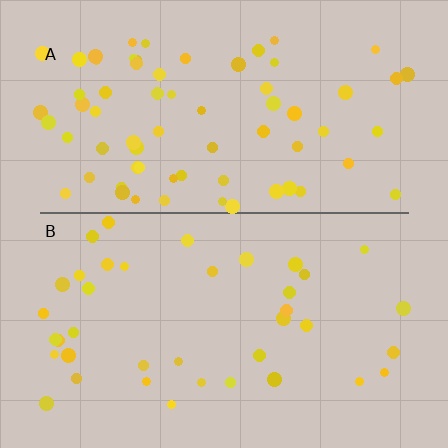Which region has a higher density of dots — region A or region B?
A (the top).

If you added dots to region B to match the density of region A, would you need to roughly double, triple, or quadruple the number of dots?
Approximately double.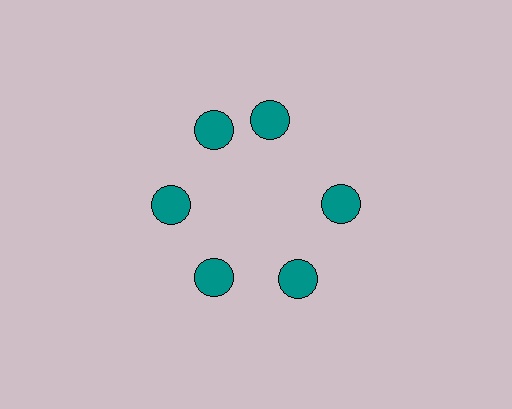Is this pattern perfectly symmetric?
No. The 6 teal circles are arranged in a ring, but one element near the 1 o'clock position is rotated out of alignment along the ring, breaking the 6-fold rotational symmetry.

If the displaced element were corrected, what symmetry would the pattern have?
It would have 6-fold rotational symmetry — the pattern would map onto itself every 60 degrees.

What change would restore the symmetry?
The symmetry would be restored by rotating it back into even spacing with its neighbors so that all 6 circles sit at equal angles and equal distance from the center.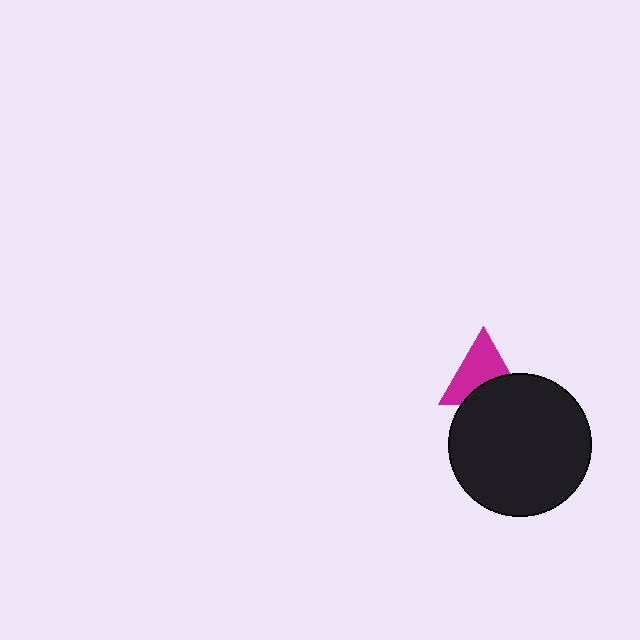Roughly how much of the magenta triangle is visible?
About half of it is visible (roughly 63%).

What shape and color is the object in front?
The object in front is a black circle.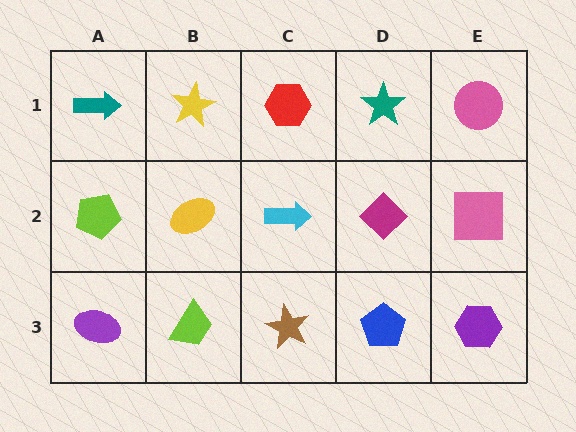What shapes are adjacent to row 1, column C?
A cyan arrow (row 2, column C), a yellow star (row 1, column B), a teal star (row 1, column D).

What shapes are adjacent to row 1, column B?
A yellow ellipse (row 2, column B), a teal arrow (row 1, column A), a red hexagon (row 1, column C).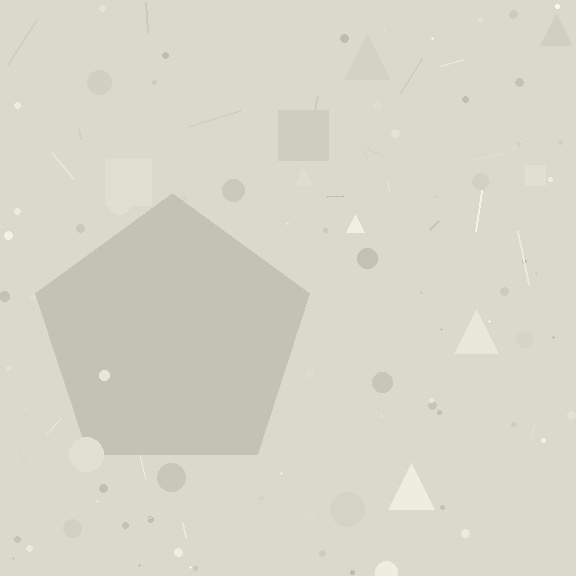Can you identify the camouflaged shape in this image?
The camouflaged shape is a pentagon.